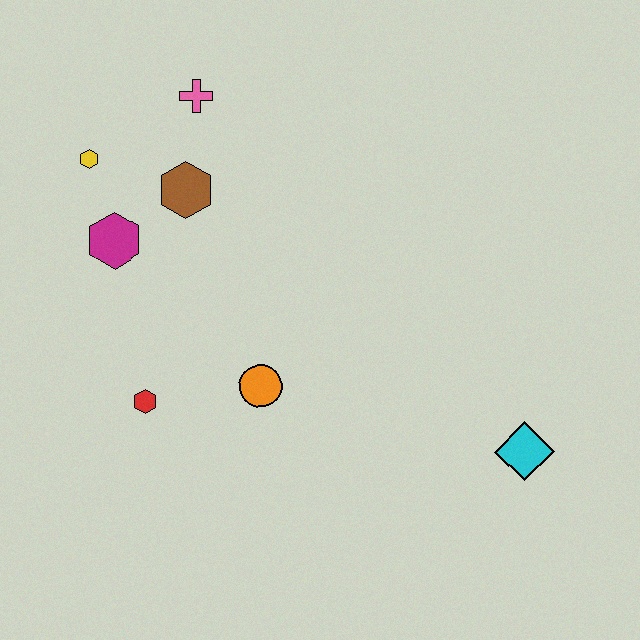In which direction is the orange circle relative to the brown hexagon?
The orange circle is below the brown hexagon.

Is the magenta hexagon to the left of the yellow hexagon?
No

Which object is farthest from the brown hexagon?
The cyan diamond is farthest from the brown hexagon.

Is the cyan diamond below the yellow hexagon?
Yes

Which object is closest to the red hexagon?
The orange circle is closest to the red hexagon.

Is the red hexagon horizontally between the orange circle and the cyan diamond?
No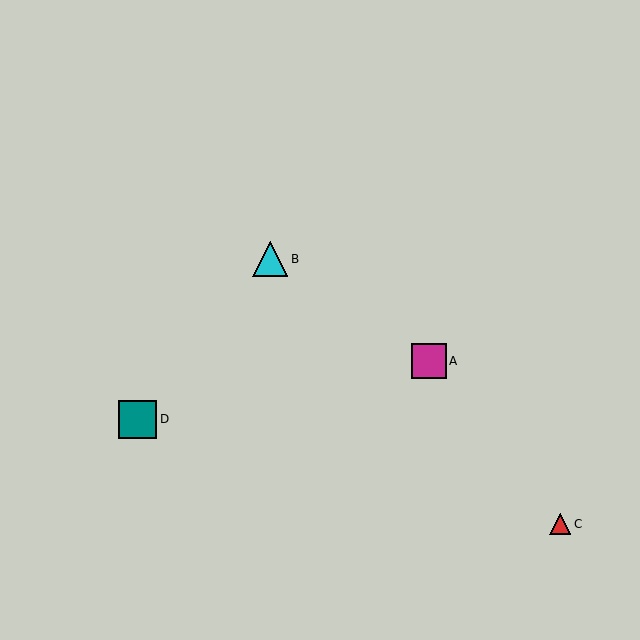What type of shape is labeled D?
Shape D is a teal square.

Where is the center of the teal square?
The center of the teal square is at (138, 419).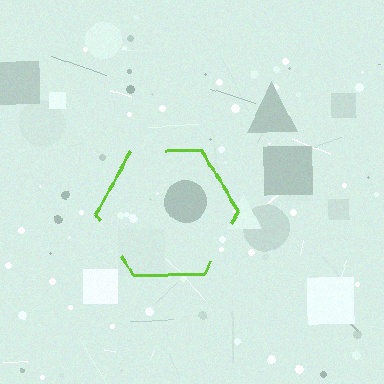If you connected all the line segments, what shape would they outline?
They would outline a hexagon.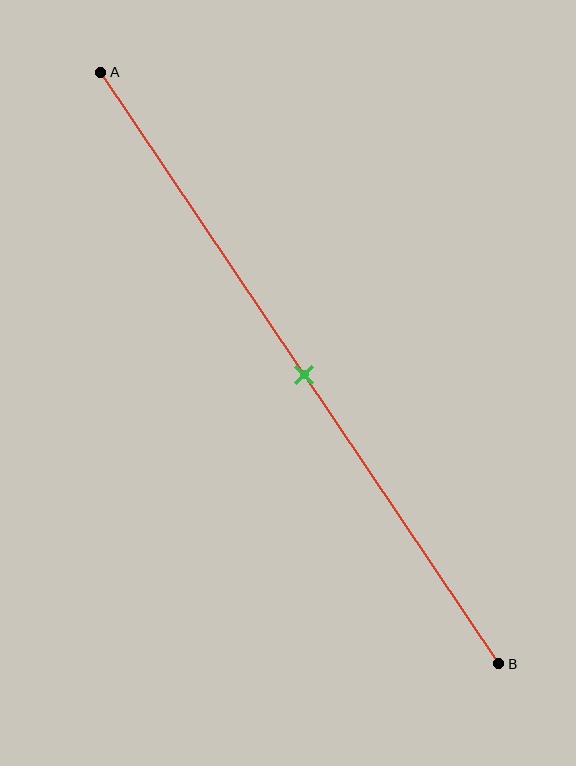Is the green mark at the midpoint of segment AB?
Yes, the mark is approximately at the midpoint.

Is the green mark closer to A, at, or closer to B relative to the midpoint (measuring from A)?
The green mark is approximately at the midpoint of segment AB.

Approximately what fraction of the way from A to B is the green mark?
The green mark is approximately 50% of the way from A to B.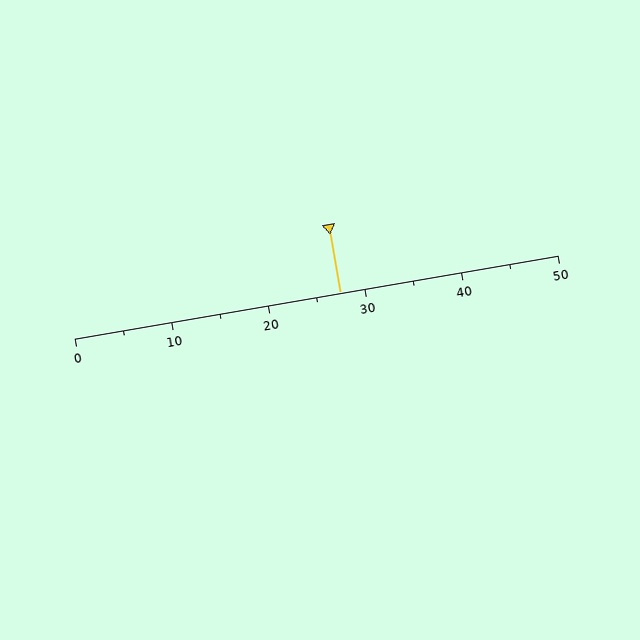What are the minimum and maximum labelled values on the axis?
The axis runs from 0 to 50.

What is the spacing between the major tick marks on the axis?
The major ticks are spaced 10 apart.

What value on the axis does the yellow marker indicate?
The marker indicates approximately 27.5.